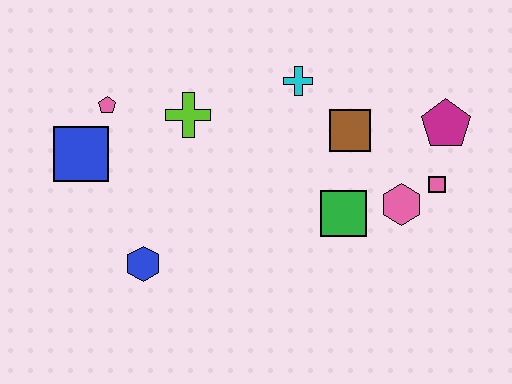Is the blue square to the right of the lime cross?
No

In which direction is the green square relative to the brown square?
The green square is below the brown square.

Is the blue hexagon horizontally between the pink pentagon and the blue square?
No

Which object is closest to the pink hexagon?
The pink square is closest to the pink hexagon.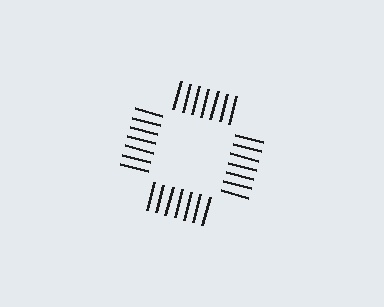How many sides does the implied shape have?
4 sides — the line-ends trace a square.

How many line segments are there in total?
28 — 7 along each of the 4 edges.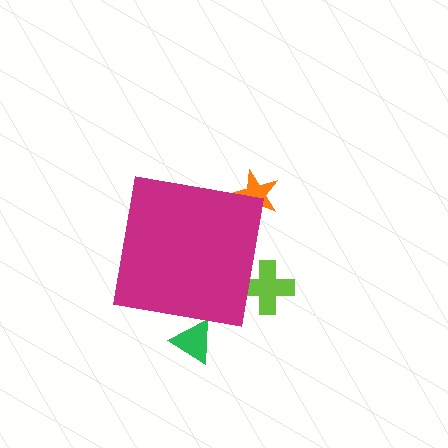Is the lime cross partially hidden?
Yes, the lime cross is partially hidden behind the magenta square.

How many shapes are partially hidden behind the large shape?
3 shapes are partially hidden.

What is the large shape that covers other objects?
A magenta square.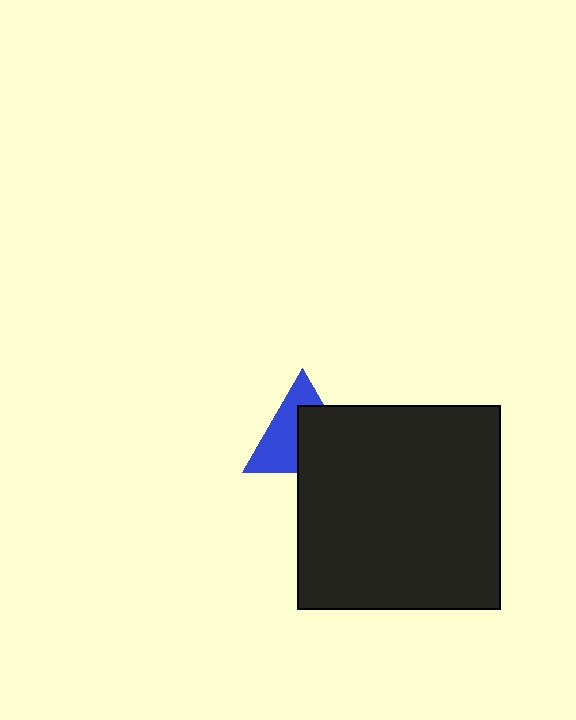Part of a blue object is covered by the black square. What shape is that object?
It is a triangle.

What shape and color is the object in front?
The object in front is a black square.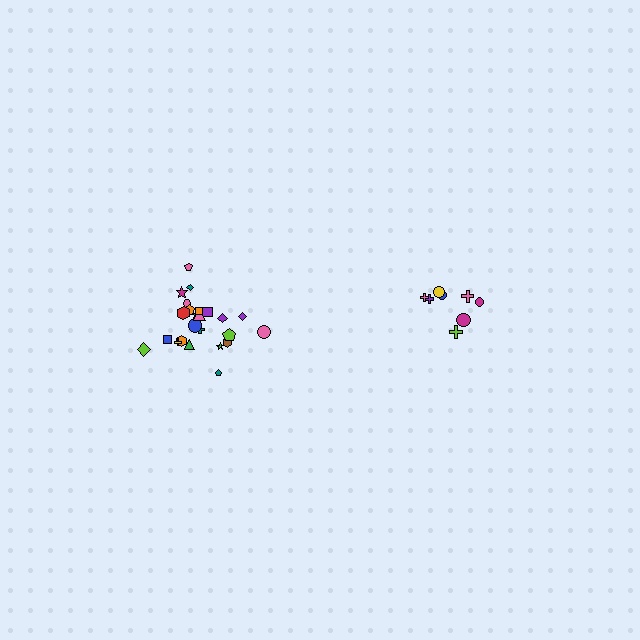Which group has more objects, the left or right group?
The left group.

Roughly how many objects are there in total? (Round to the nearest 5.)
Roughly 35 objects in total.